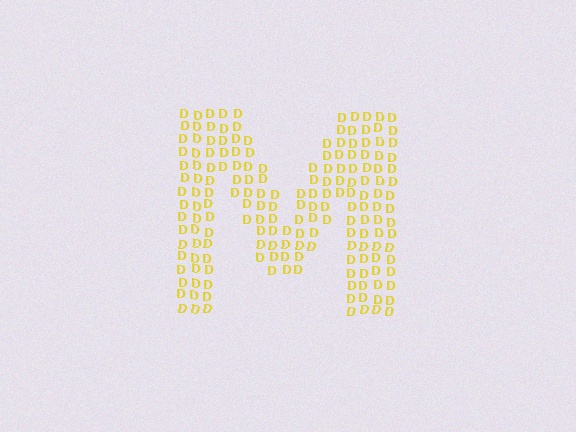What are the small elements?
The small elements are letter D's.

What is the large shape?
The large shape is the letter M.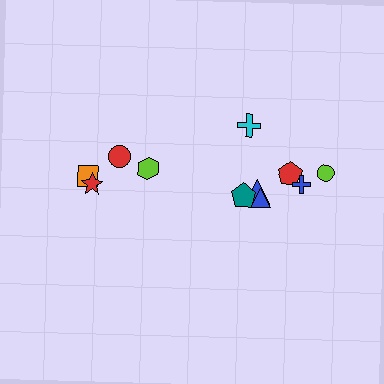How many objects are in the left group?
There are 4 objects.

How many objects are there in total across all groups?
There are 11 objects.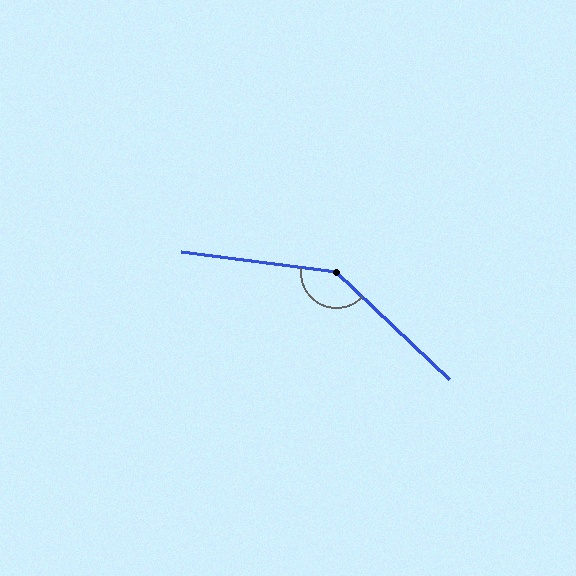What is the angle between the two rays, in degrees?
Approximately 143 degrees.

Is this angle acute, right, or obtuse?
It is obtuse.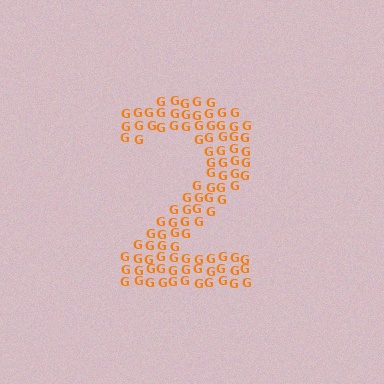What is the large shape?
The large shape is the digit 2.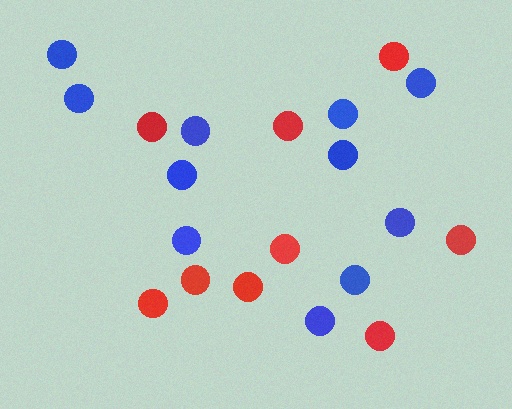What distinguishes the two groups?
There are 2 groups: one group of red circles (9) and one group of blue circles (11).